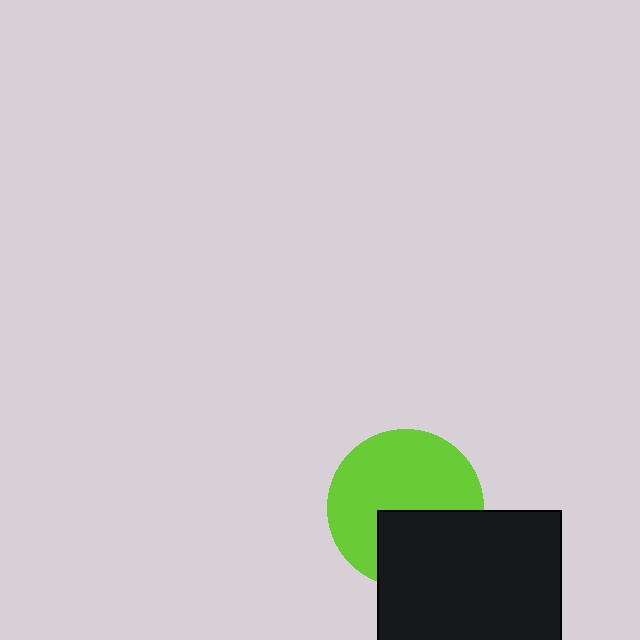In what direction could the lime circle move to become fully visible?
The lime circle could move up. That would shift it out from behind the black square entirely.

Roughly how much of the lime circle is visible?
About half of it is visible (roughly 65%).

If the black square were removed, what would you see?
You would see the complete lime circle.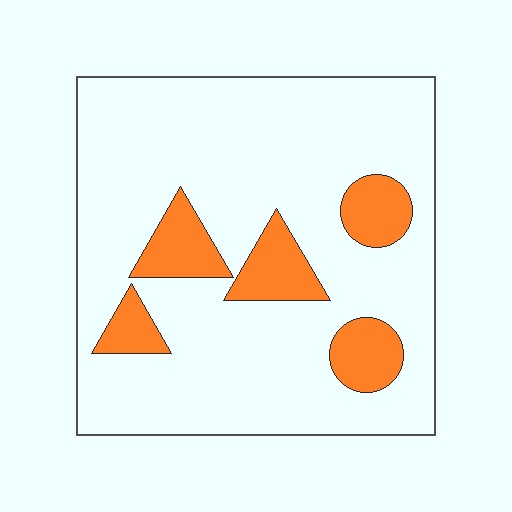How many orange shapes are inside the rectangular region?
5.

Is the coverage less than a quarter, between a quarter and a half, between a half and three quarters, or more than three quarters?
Less than a quarter.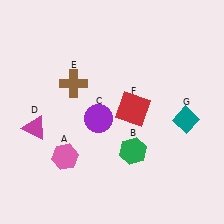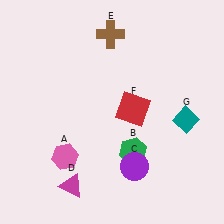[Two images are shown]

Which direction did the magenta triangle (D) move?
The magenta triangle (D) moved down.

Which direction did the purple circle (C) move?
The purple circle (C) moved down.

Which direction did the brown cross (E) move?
The brown cross (E) moved up.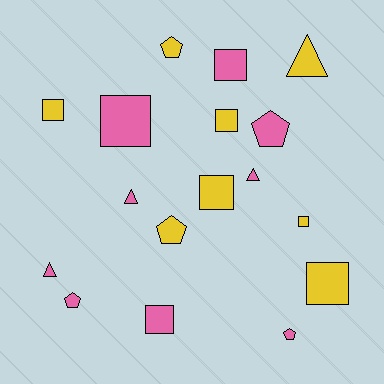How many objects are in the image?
There are 17 objects.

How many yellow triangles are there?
There is 1 yellow triangle.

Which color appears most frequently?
Pink, with 9 objects.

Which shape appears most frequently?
Square, with 8 objects.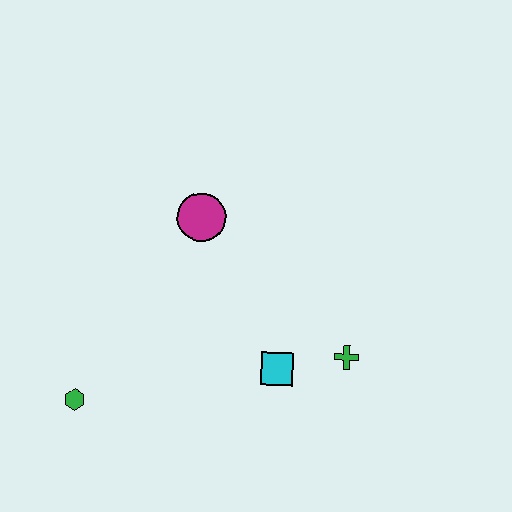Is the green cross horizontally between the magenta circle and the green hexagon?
No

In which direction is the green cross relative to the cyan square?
The green cross is to the right of the cyan square.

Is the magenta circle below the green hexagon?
No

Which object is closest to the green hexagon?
The cyan square is closest to the green hexagon.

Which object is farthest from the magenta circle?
The green hexagon is farthest from the magenta circle.